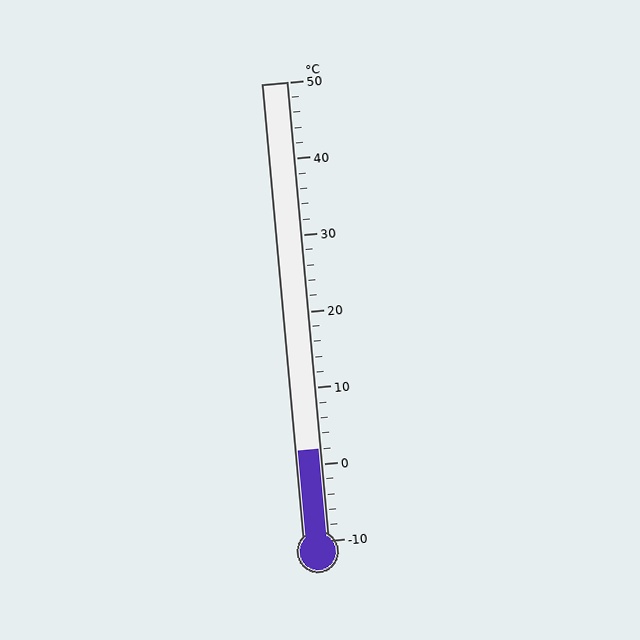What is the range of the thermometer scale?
The thermometer scale ranges from -10°C to 50°C.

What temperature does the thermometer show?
The thermometer shows approximately 2°C.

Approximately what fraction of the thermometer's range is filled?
The thermometer is filled to approximately 20% of its range.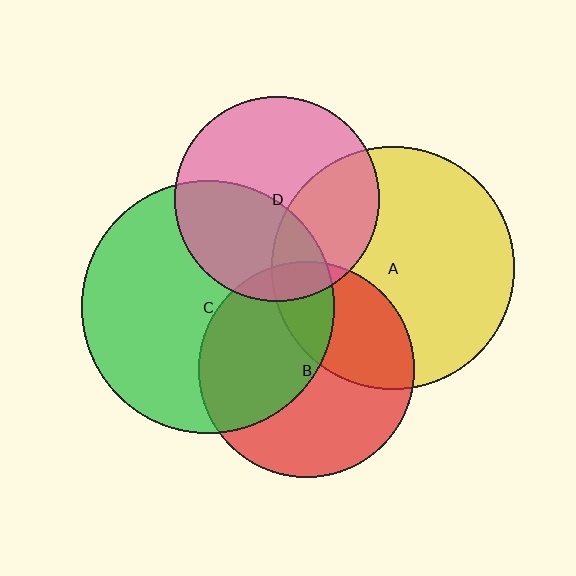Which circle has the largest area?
Circle C (green).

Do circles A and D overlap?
Yes.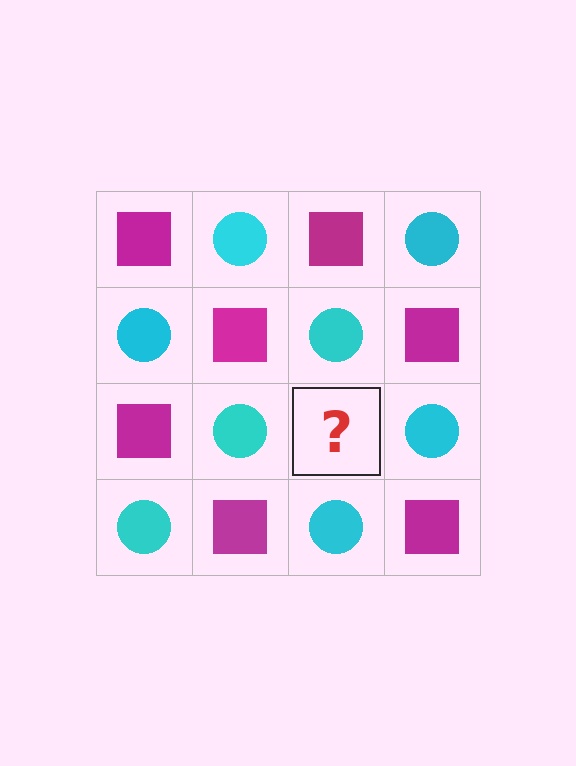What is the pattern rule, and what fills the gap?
The rule is that it alternates magenta square and cyan circle in a checkerboard pattern. The gap should be filled with a magenta square.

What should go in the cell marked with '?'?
The missing cell should contain a magenta square.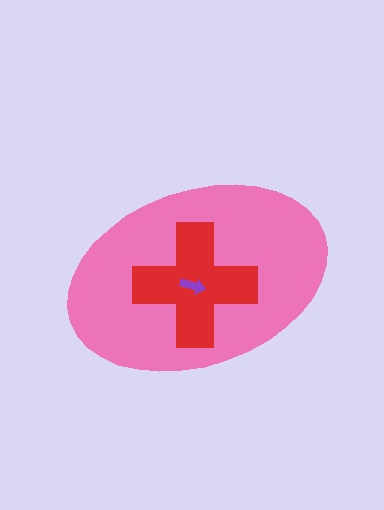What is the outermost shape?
The pink ellipse.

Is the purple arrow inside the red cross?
Yes.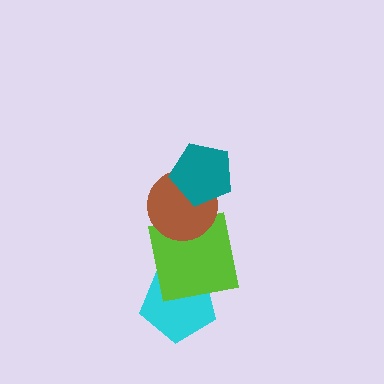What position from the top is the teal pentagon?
The teal pentagon is 1st from the top.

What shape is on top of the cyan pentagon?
The lime square is on top of the cyan pentagon.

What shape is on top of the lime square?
The brown circle is on top of the lime square.